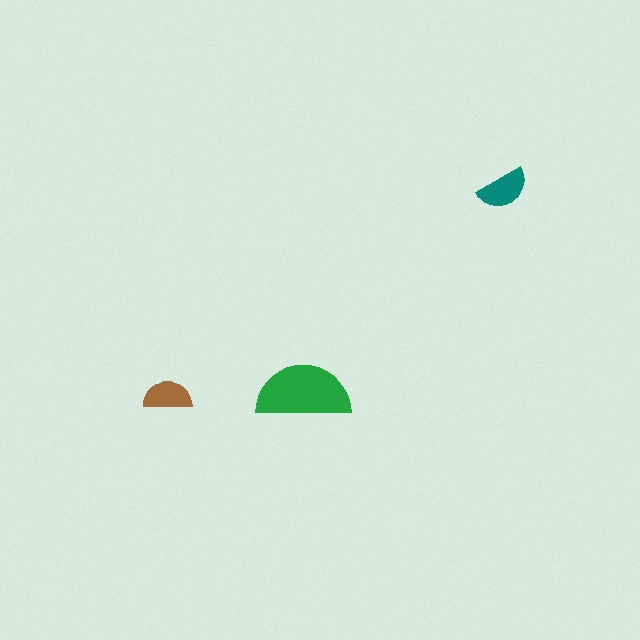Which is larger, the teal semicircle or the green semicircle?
The green one.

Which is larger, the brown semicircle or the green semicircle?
The green one.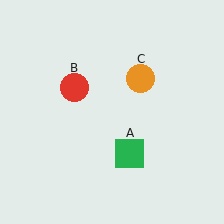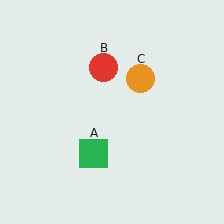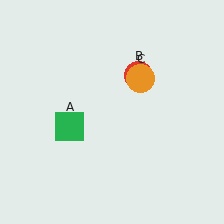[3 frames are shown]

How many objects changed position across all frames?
2 objects changed position: green square (object A), red circle (object B).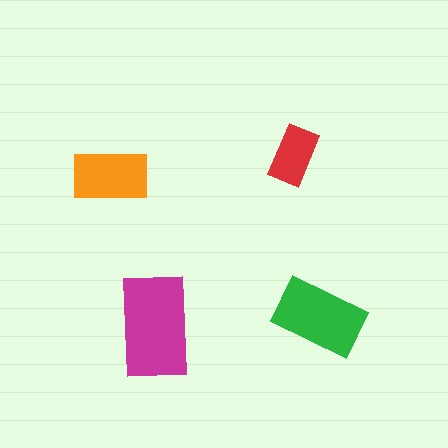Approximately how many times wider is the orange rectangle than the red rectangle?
About 1.5 times wider.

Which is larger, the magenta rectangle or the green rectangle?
The magenta one.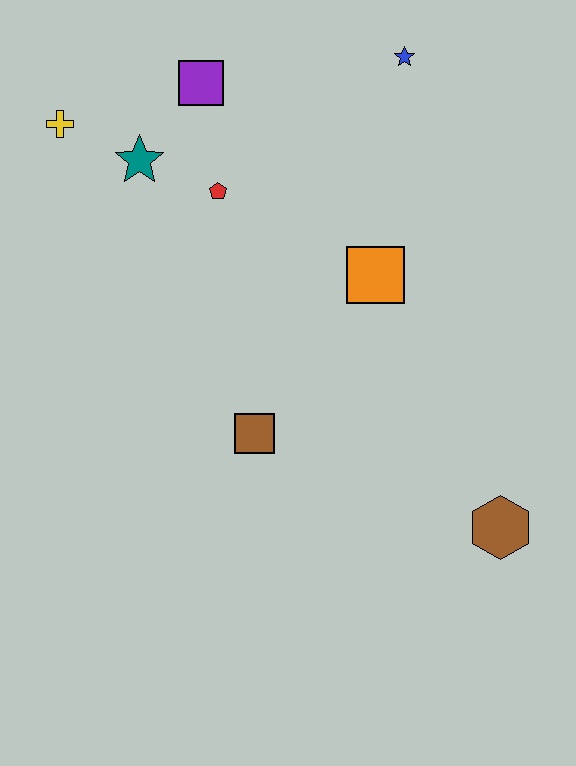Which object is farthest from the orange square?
The yellow cross is farthest from the orange square.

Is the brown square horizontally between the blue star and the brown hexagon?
No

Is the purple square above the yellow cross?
Yes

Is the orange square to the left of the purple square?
No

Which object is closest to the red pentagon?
The teal star is closest to the red pentagon.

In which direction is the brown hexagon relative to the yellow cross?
The brown hexagon is to the right of the yellow cross.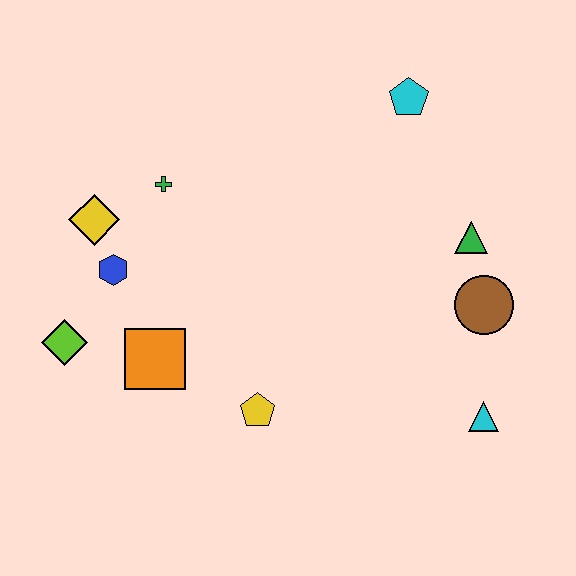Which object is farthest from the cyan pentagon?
The lime diamond is farthest from the cyan pentagon.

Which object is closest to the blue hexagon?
The yellow diamond is closest to the blue hexagon.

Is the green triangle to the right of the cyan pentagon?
Yes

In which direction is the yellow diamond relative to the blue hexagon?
The yellow diamond is above the blue hexagon.